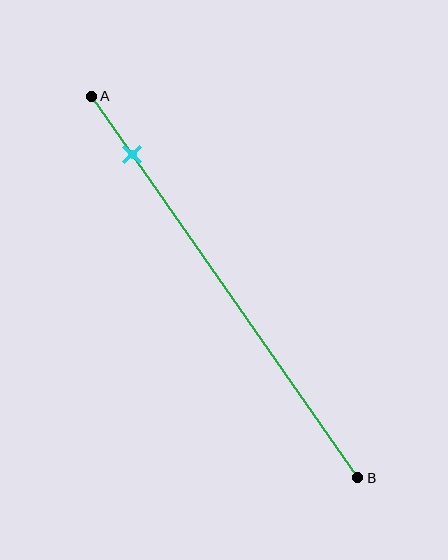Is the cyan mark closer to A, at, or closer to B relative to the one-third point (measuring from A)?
The cyan mark is closer to point A than the one-third point of segment AB.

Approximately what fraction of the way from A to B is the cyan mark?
The cyan mark is approximately 15% of the way from A to B.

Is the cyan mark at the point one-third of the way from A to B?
No, the mark is at about 15% from A, not at the 33% one-third point.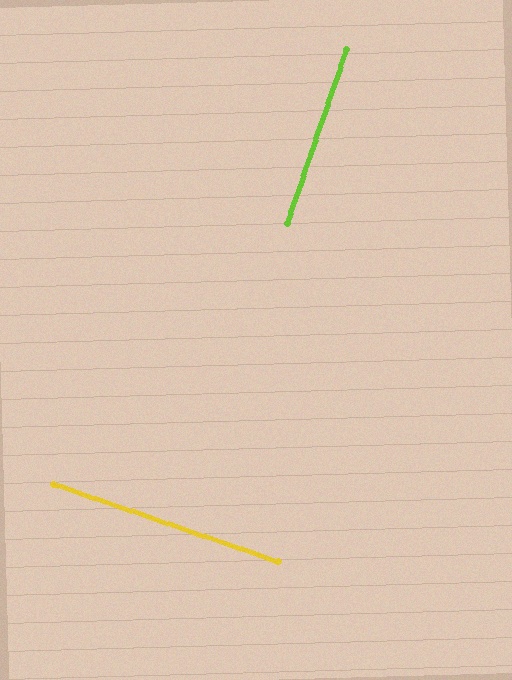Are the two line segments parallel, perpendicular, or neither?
Perpendicular — they meet at approximately 90°.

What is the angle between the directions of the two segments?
Approximately 90 degrees.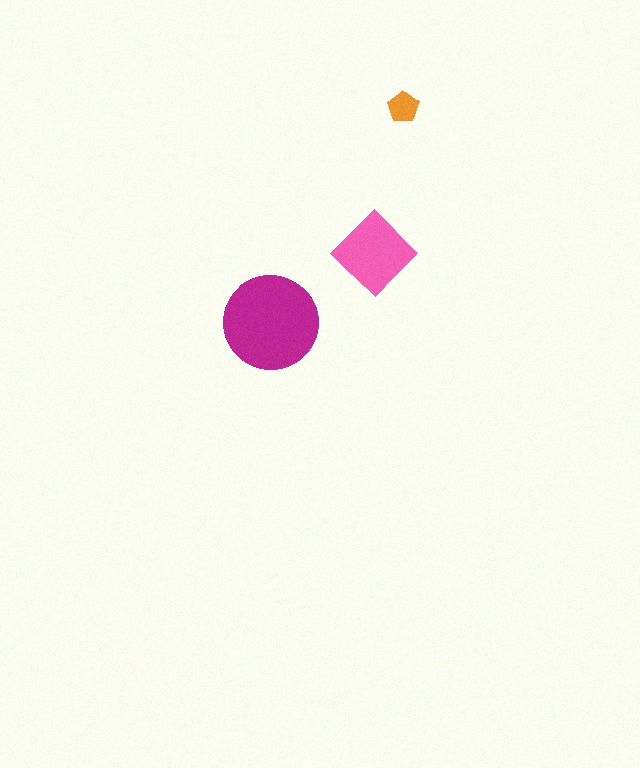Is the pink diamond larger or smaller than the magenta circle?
Smaller.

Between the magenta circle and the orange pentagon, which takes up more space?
The magenta circle.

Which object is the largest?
The magenta circle.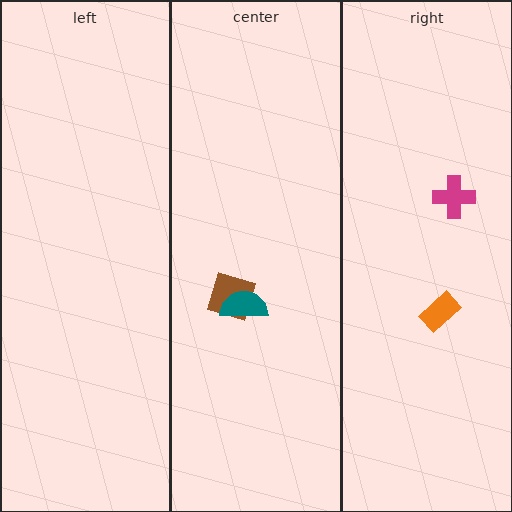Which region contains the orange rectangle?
The right region.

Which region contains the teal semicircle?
The center region.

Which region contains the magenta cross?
The right region.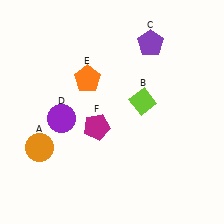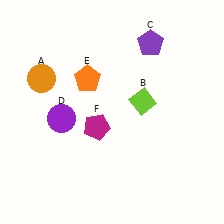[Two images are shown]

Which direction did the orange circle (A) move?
The orange circle (A) moved up.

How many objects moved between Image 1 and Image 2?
1 object moved between the two images.